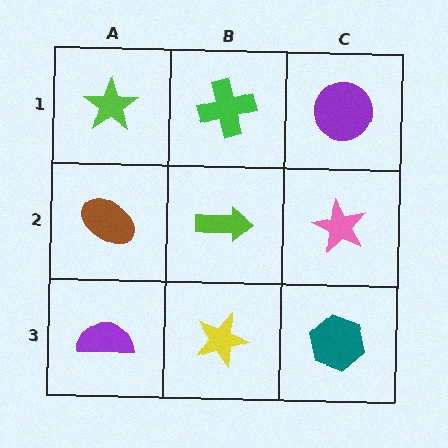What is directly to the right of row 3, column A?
A yellow star.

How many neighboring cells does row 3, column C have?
2.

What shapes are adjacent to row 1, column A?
A brown ellipse (row 2, column A), a green cross (row 1, column B).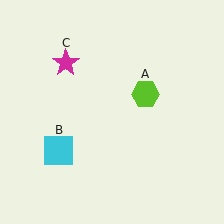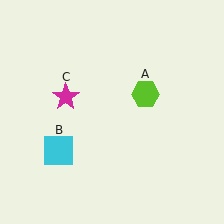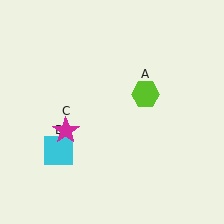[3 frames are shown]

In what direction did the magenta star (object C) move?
The magenta star (object C) moved down.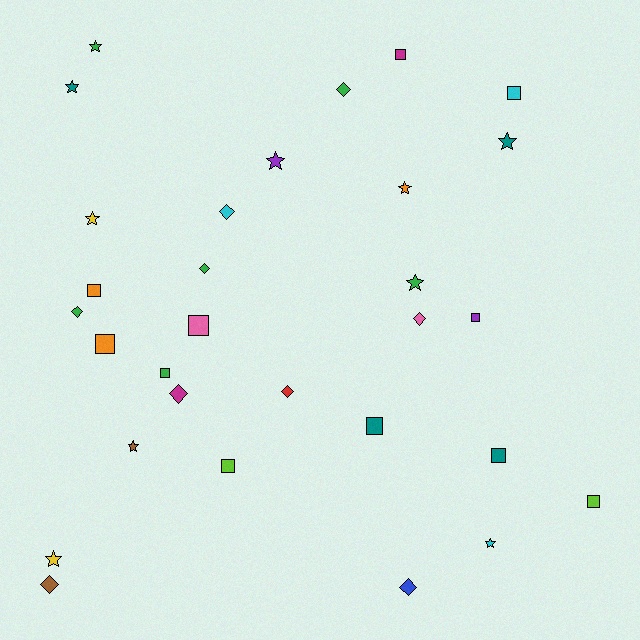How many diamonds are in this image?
There are 9 diamonds.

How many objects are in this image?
There are 30 objects.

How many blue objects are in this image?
There is 1 blue object.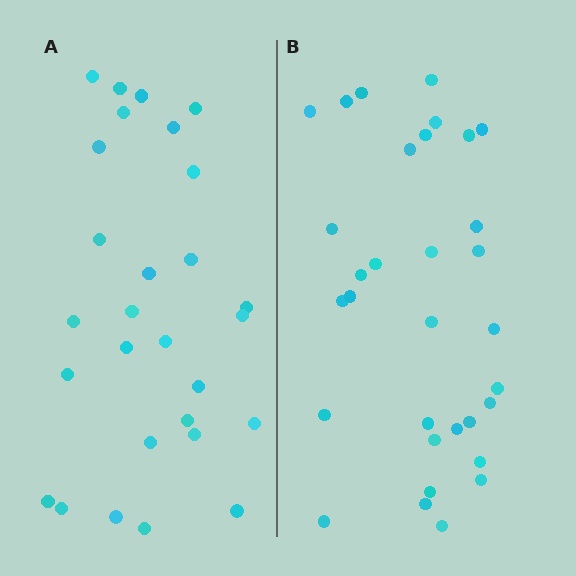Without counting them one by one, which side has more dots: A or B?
Region B (the right region) has more dots.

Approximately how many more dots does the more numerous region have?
Region B has about 4 more dots than region A.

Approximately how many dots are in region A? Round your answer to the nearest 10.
About 30 dots. (The exact count is 28, which rounds to 30.)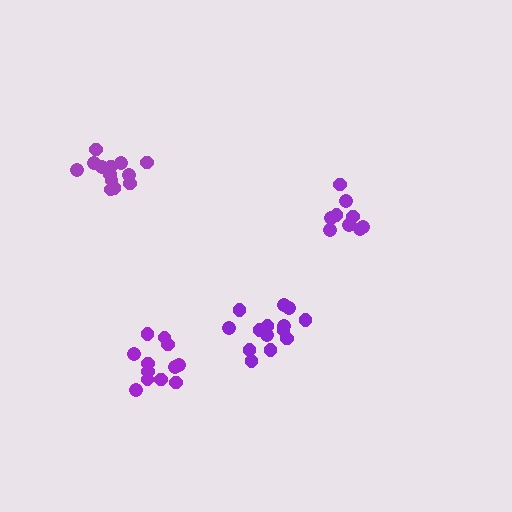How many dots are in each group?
Group 1: 14 dots, Group 2: 9 dots, Group 3: 13 dots, Group 4: 12 dots (48 total).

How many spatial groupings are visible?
There are 4 spatial groupings.